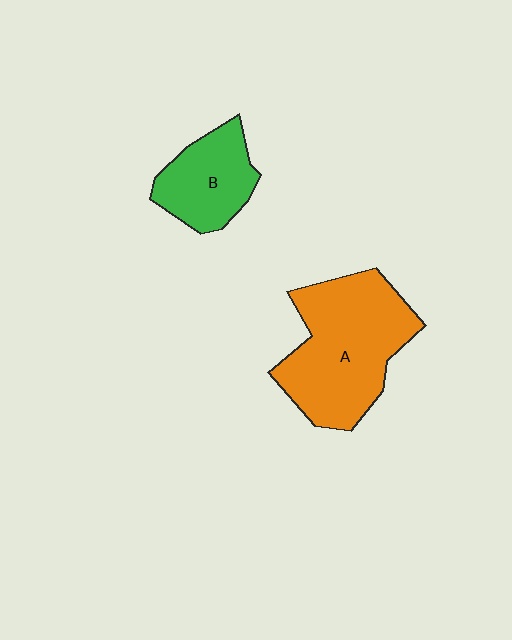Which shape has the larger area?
Shape A (orange).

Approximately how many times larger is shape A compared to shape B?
Approximately 1.9 times.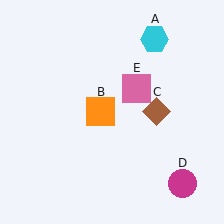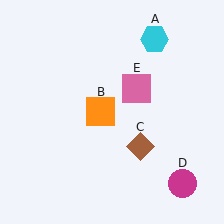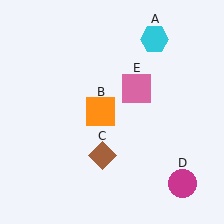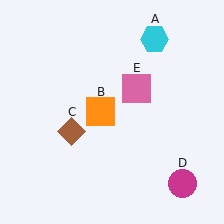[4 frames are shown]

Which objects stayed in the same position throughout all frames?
Cyan hexagon (object A) and orange square (object B) and magenta circle (object D) and pink square (object E) remained stationary.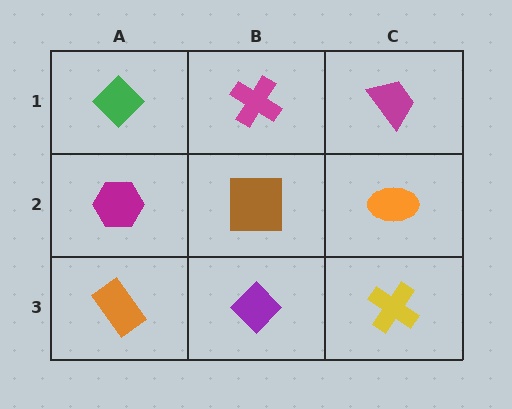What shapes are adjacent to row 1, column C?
An orange ellipse (row 2, column C), a magenta cross (row 1, column B).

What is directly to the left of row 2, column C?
A brown square.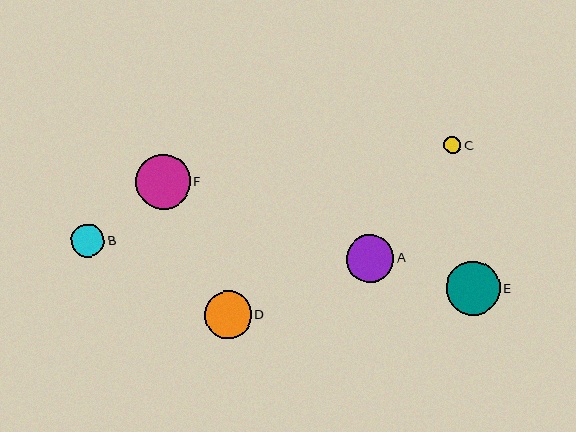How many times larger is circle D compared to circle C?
Circle D is approximately 2.8 times the size of circle C.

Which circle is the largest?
Circle F is the largest with a size of approximately 54 pixels.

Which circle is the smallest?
Circle C is the smallest with a size of approximately 17 pixels.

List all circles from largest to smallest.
From largest to smallest: F, E, A, D, B, C.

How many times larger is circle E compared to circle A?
Circle E is approximately 1.1 times the size of circle A.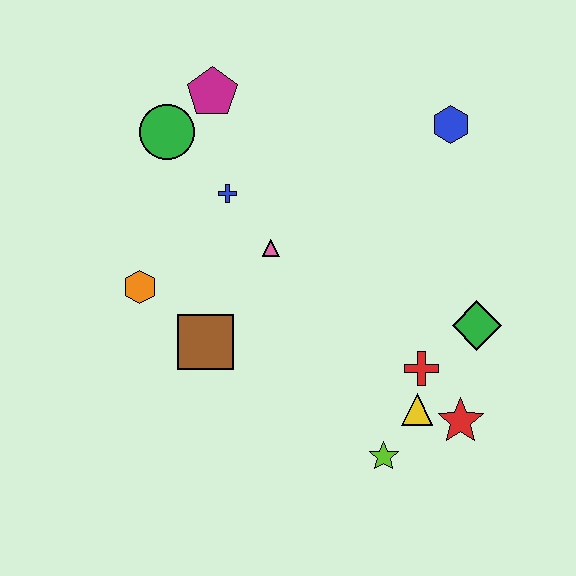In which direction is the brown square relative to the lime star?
The brown square is to the left of the lime star.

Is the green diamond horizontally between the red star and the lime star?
No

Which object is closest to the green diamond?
The red cross is closest to the green diamond.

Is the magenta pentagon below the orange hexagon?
No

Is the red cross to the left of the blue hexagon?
Yes